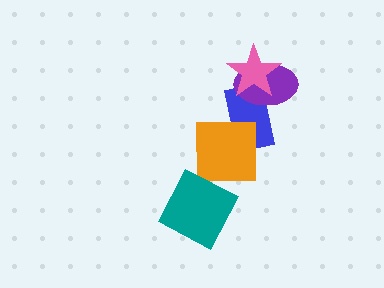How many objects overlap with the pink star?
2 objects overlap with the pink star.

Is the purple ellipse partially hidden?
Yes, it is partially covered by another shape.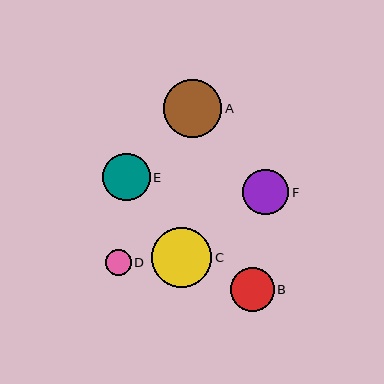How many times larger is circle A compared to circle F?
Circle A is approximately 1.3 times the size of circle F.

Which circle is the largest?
Circle C is the largest with a size of approximately 60 pixels.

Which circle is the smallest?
Circle D is the smallest with a size of approximately 26 pixels.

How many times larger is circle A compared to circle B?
Circle A is approximately 1.3 times the size of circle B.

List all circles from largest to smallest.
From largest to smallest: C, A, E, F, B, D.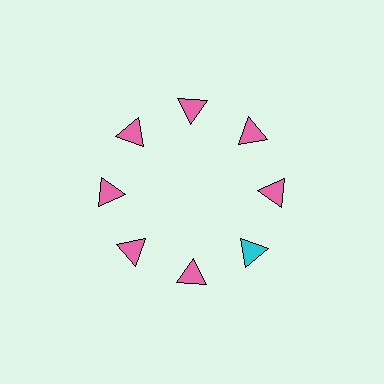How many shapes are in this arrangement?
There are 8 shapes arranged in a ring pattern.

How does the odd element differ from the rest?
It has a different color: cyan instead of pink.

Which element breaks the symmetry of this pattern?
The cyan triangle at roughly the 4 o'clock position breaks the symmetry. All other shapes are pink triangles.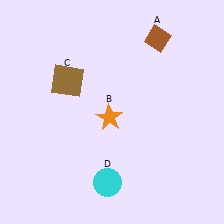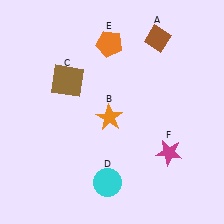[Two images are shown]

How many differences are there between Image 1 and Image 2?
There are 2 differences between the two images.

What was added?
An orange pentagon (E), a magenta star (F) were added in Image 2.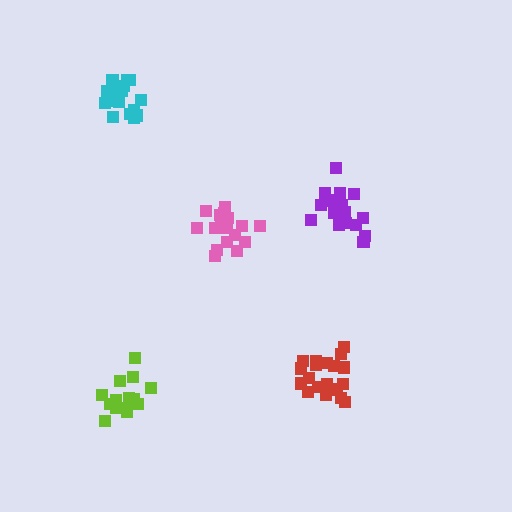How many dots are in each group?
Group 1: 21 dots, Group 2: 20 dots, Group 3: 20 dots, Group 4: 16 dots, Group 5: 17 dots (94 total).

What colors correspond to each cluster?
The clusters are colored: purple, pink, red, lime, cyan.